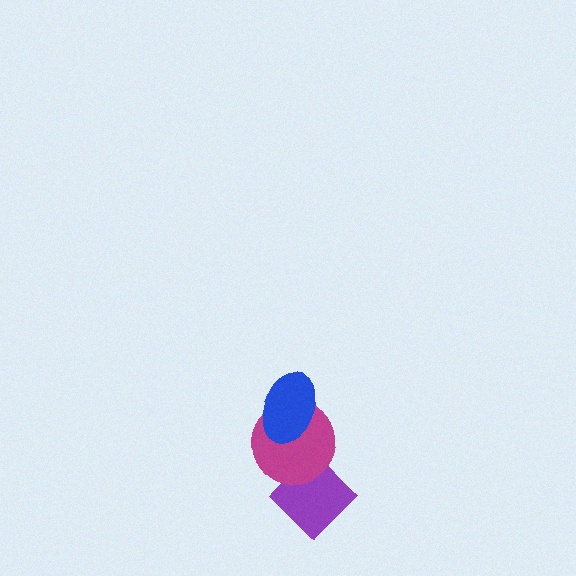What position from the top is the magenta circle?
The magenta circle is 2nd from the top.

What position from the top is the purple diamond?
The purple diamond is 3rd from the top.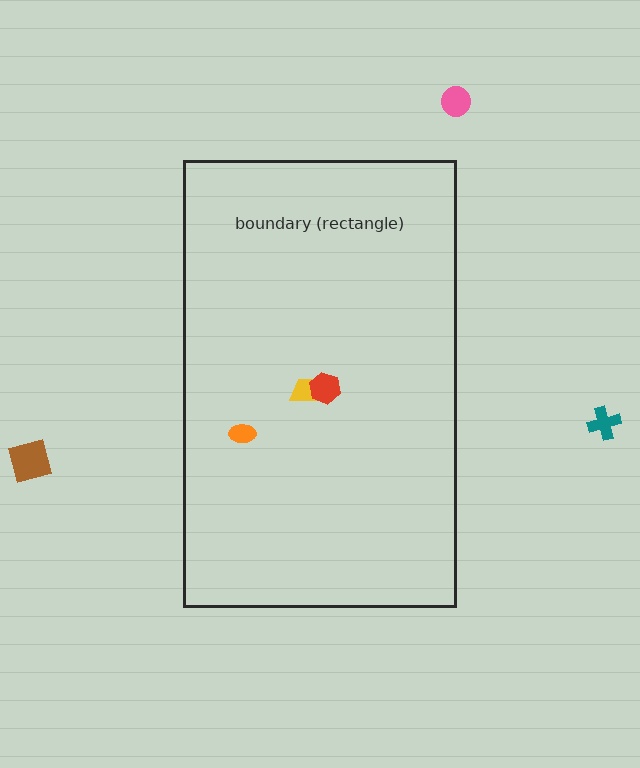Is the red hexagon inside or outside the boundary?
Inside.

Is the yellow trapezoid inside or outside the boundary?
Inside.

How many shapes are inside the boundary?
3 inside, 3 outside.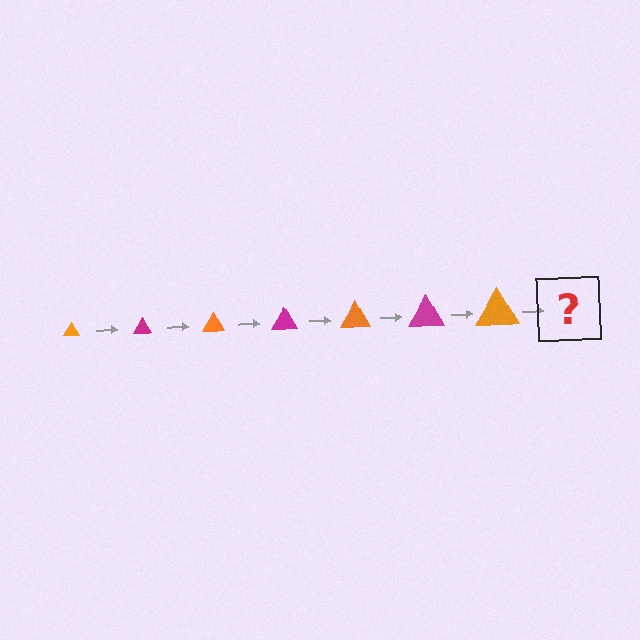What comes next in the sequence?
The next element should be a magenta triangle, larger than the previous one.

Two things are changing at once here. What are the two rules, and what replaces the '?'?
The two rules are that the triangle grows larger each step and the color cycles through orange and magenta. The '?' should be a magenta triangle, larger than the previous one.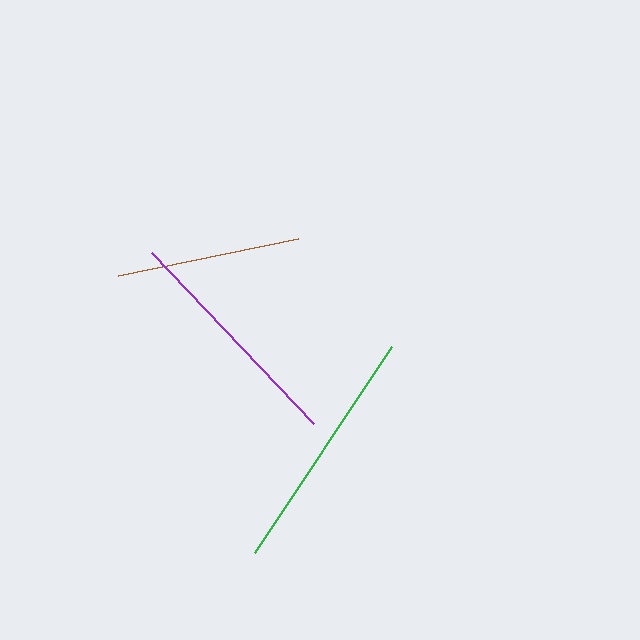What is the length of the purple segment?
The purple segment is approximately 235 pixels long.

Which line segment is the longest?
The green line is the longest at approximately 246 pixels.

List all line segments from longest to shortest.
From longest to shortest: green, purple, brown.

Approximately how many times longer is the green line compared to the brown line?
The green line is approximately 1.3 times the length of the brown line.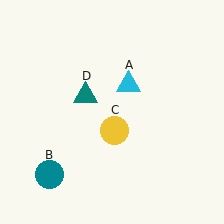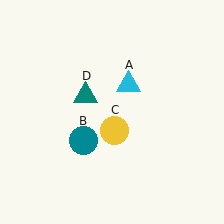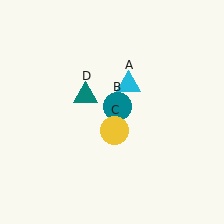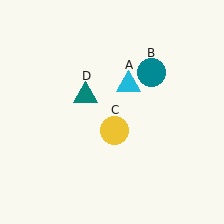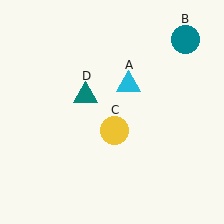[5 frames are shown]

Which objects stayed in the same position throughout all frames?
Cyan triangle (object A) and yellow circle (object C) and teal triangle (object D) remained stationary.